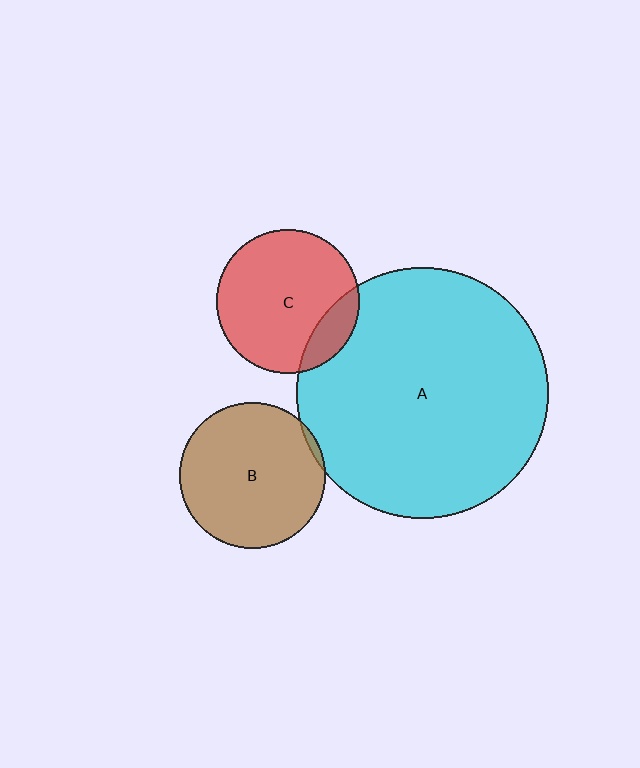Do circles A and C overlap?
Yes.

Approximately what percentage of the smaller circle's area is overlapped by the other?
Approximately 15%.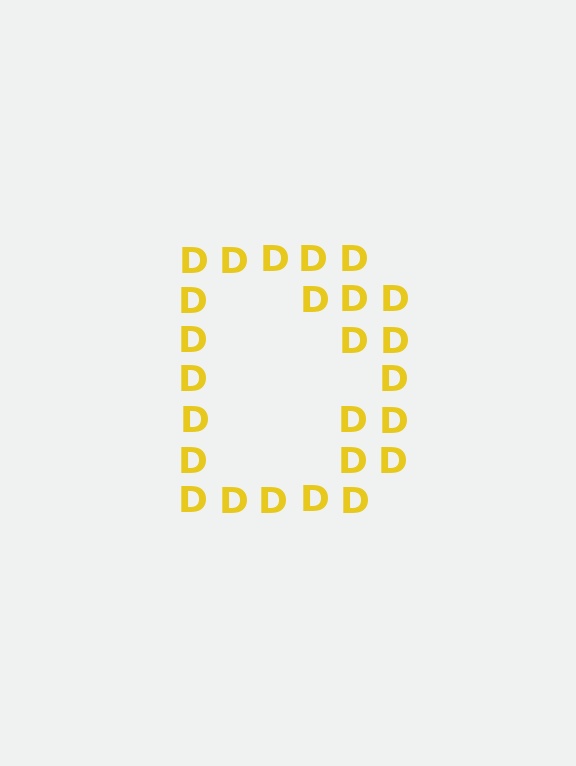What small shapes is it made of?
It is made of small letter D's.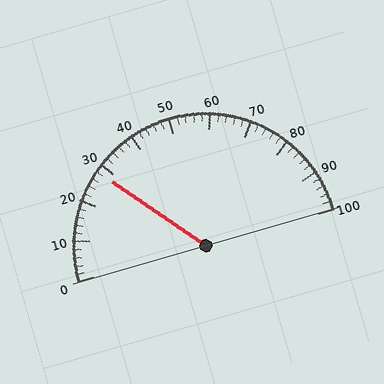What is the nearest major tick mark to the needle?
The nearest major tick mark is 30.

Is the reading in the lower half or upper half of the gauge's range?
The reading is in the lower half of the range (0 to 100).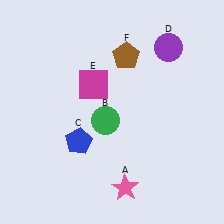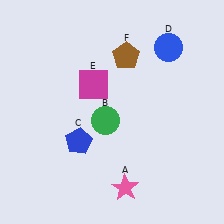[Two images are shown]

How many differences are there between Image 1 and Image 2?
There is 1 difference between the two images.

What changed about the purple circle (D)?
In Image 1, D is purple. In Image 2, it changed to blue.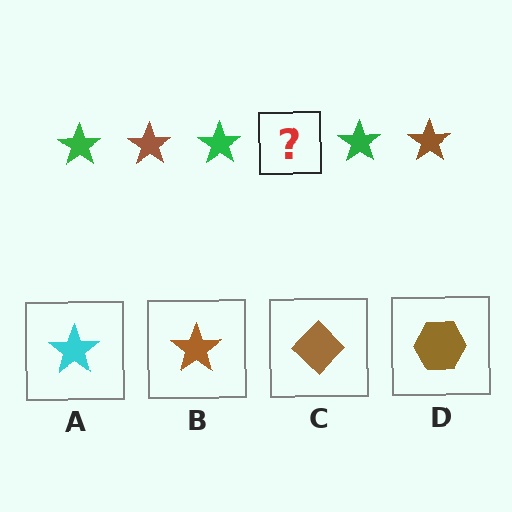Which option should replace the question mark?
Option B.